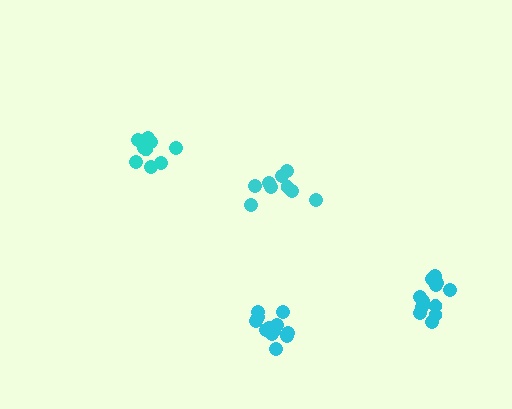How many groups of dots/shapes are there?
There are 4 groups.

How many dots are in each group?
Group 1: 9 dots, Group 2: 9 dots, Group 3: 12 dots, Group 4: 12 dots (42 total).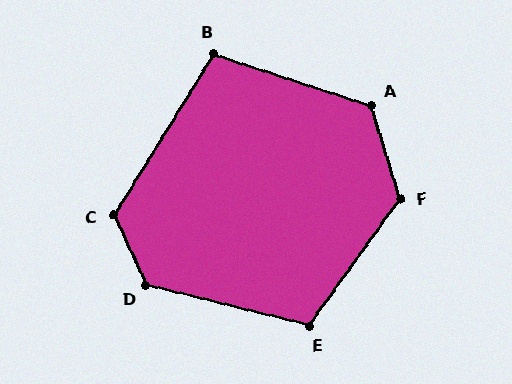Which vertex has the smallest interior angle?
B, at approximately 104 degrees.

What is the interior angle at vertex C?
Approximately 124 degrees (obtuse).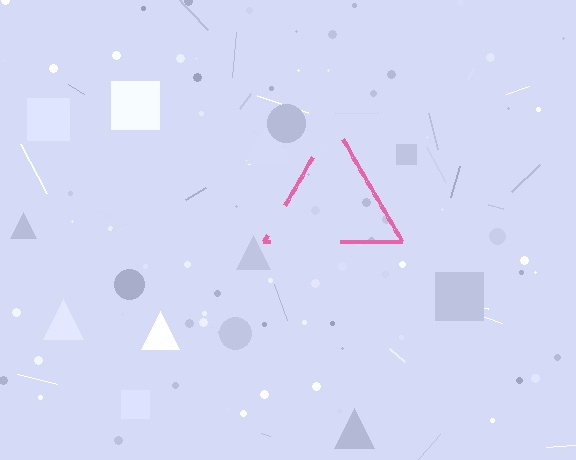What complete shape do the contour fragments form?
The contour fragments form a triangle.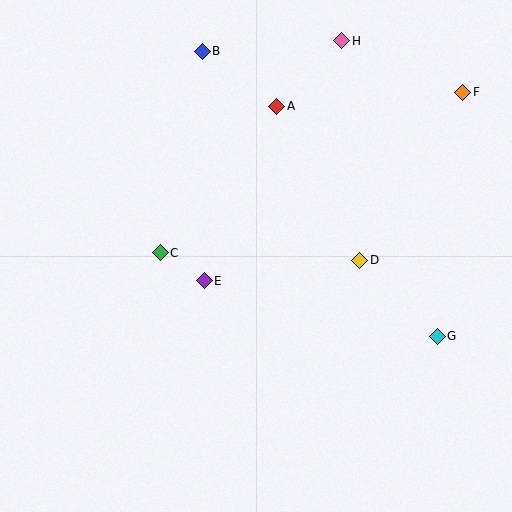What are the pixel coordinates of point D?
Point D is at (360, 260).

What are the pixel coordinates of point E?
Point E is at (204, 281).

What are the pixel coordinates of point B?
Point B is at (202, 51).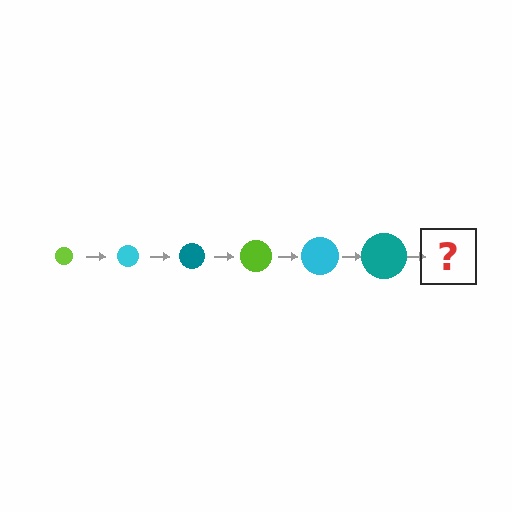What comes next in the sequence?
The next element should be a lime circle, larger than the previous one.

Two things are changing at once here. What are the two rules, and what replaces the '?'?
The two rules are that the circle grows larger each step and the color cycles through lime, cyan, and teal. The '?' should be a lime circle, larger than the previous one.